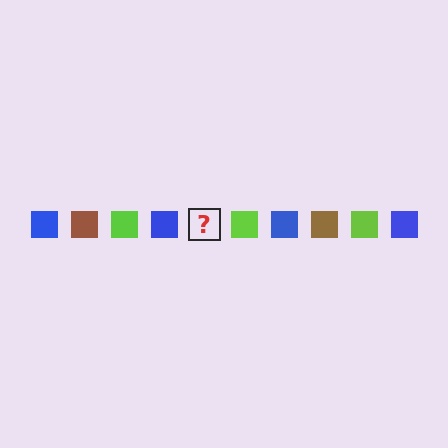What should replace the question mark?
The question mark should be replaced with a brown square.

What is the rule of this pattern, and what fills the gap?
The rule is that the pattern cycles through blue, brown, lime squares. The gap should be filled with a brown square.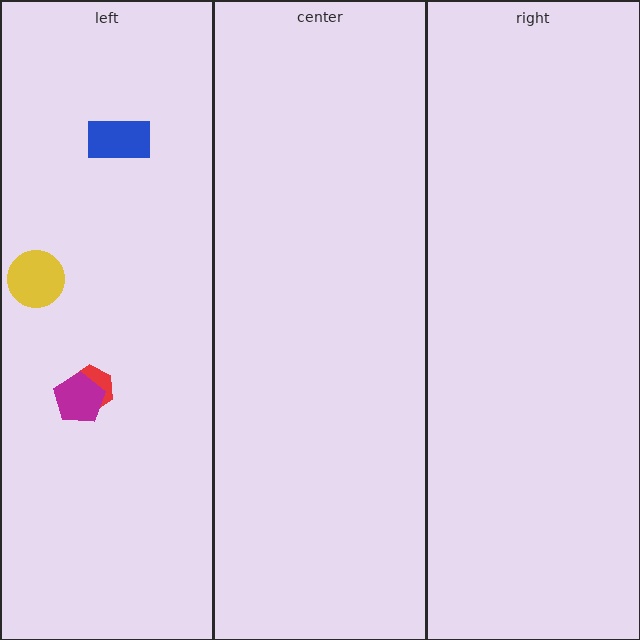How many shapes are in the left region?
4.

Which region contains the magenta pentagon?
The left region.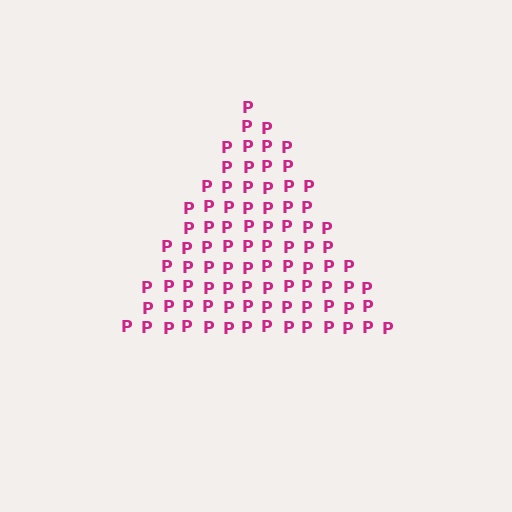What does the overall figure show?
The overall figure shows a triangle.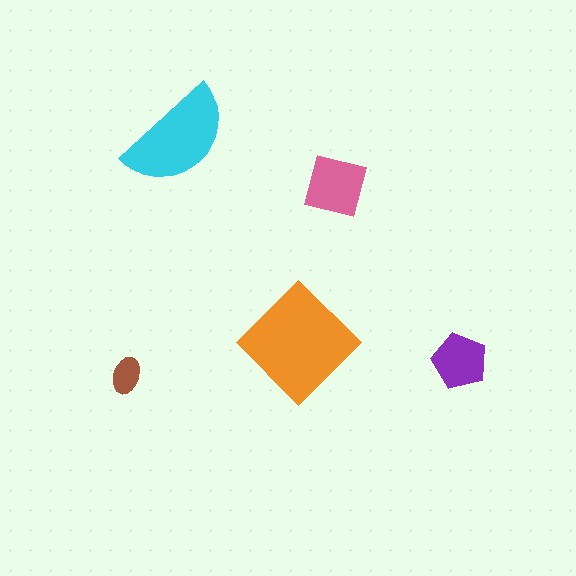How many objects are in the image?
There are 5 objects in the image.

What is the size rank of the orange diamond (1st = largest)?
1st.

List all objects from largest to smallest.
The orange diamond, the cyan semicircle, the pink square, the purple pentagon, the brown ellipse.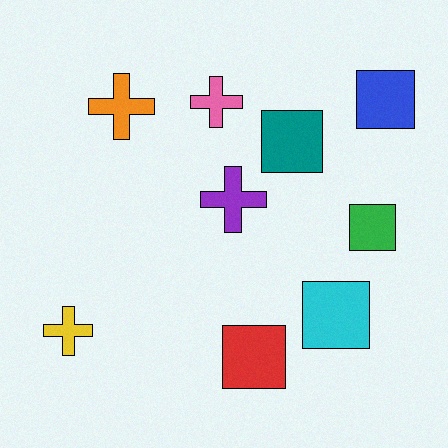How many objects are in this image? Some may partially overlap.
There are 9 objects.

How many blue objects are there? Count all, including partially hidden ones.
There is 1 blue object.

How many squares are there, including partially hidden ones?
There are 5 squares.